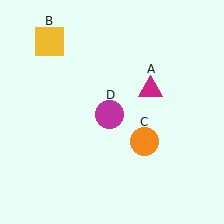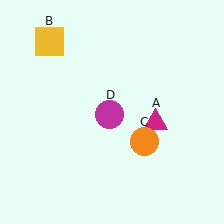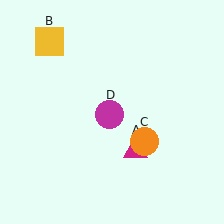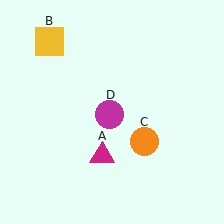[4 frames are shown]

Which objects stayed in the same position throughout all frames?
Yellow square (object B) and orange circle (object C) and magenta circle (object D) remained stationary.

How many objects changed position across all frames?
1 object changed position: magenta triangle (object A).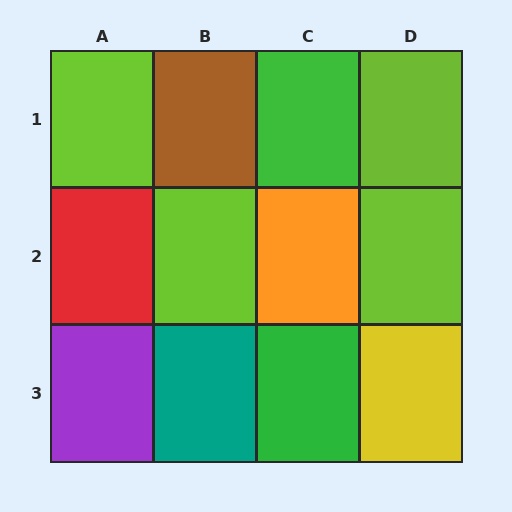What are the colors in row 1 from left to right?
Lime, brown, green, lime.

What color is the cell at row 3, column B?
Teal.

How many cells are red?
1 cell is red.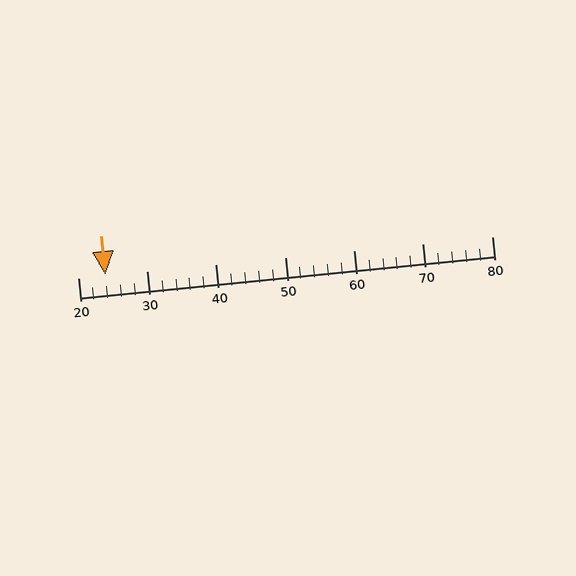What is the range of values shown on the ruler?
The ruler shows values from 20 to 80.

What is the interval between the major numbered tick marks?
The major tick marks are spaced 10 units apart.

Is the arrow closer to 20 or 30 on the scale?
The arrow is closer to 20.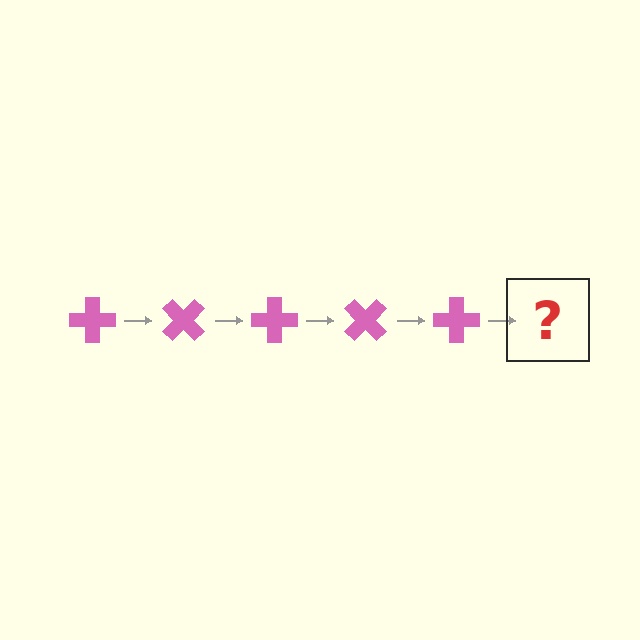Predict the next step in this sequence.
The next step is a pink cross rotated 225 degrees.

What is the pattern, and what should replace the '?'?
The pattern is that the cross rotates 45 degrees each step. The '?' should be a pink cross rotated 225 degrees.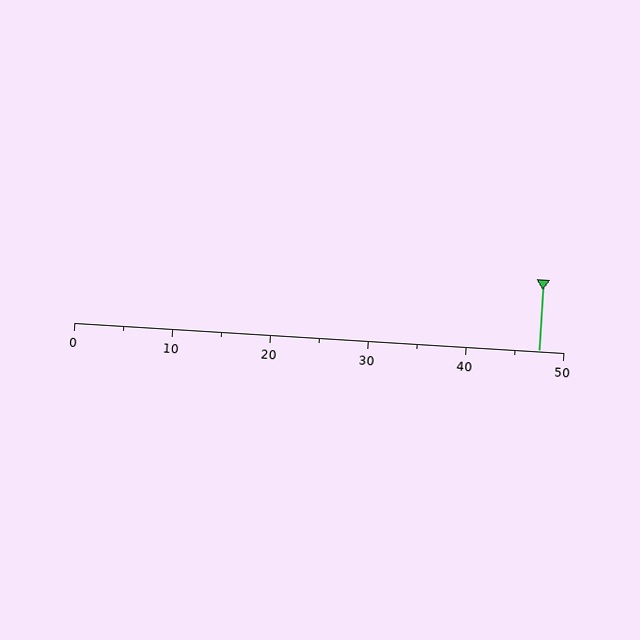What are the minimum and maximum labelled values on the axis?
The axis runs from 0 to 50.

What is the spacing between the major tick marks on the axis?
The major ticks are spaced 10 apart.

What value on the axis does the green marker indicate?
The marker indicates approximately 47.5.